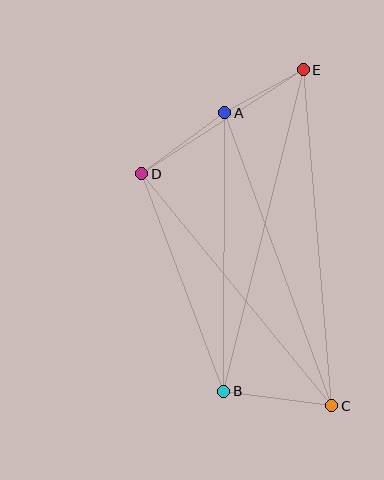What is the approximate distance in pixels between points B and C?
The distance between B and C is approximately 109 pixels.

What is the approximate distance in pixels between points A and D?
The distance between A and D is approximately 103 pixels.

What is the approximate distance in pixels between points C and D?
The distance between C and D is approximately 300 pixels.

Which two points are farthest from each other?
Points C and E are farthest from each other.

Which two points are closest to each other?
Points A and E are closest to each other.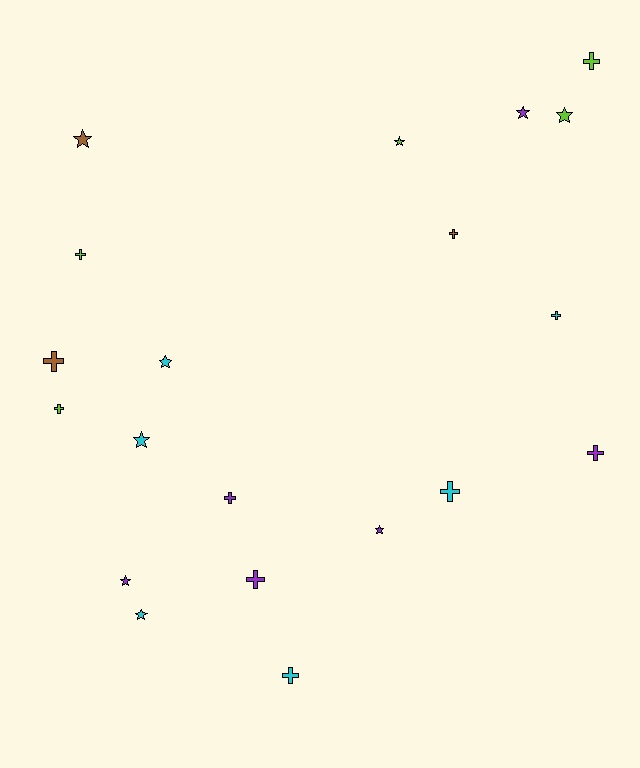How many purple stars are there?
There are 3 purple stars.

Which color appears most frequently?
Purple, with 6 objects.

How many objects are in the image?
There are 20 objects.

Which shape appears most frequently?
Cross, with 11 objects.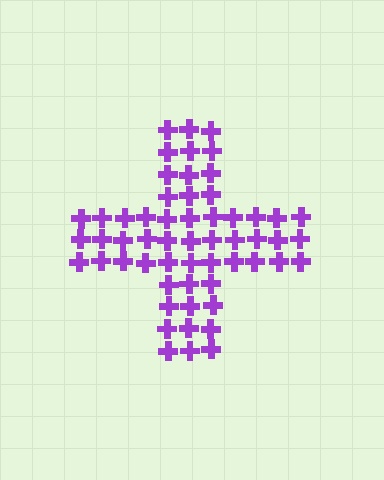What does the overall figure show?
The overall figure shows a cross.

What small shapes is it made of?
It is made of small crosses.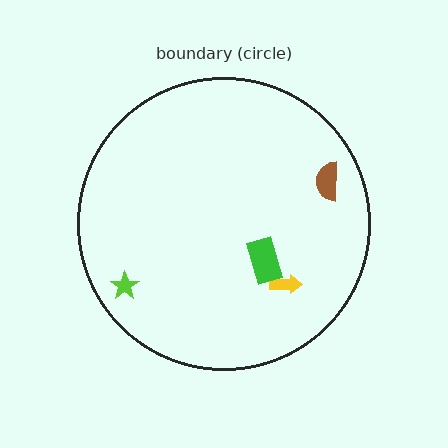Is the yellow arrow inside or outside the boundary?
Inside.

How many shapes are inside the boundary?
4 inside, 0 outside.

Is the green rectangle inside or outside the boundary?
Inside.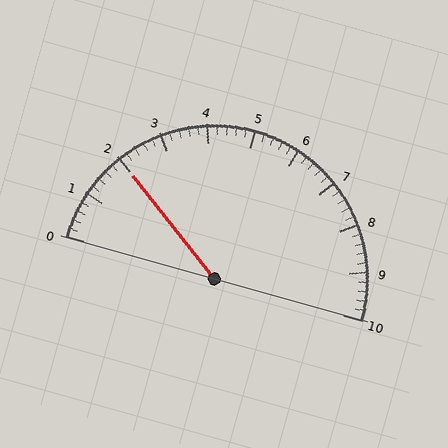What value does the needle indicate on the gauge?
The needle indicates approximately 2.0.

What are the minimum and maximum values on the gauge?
The gauge ranges from 0 to 10.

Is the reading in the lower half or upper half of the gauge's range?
The reading is in the lower half of the range (0 to 10).